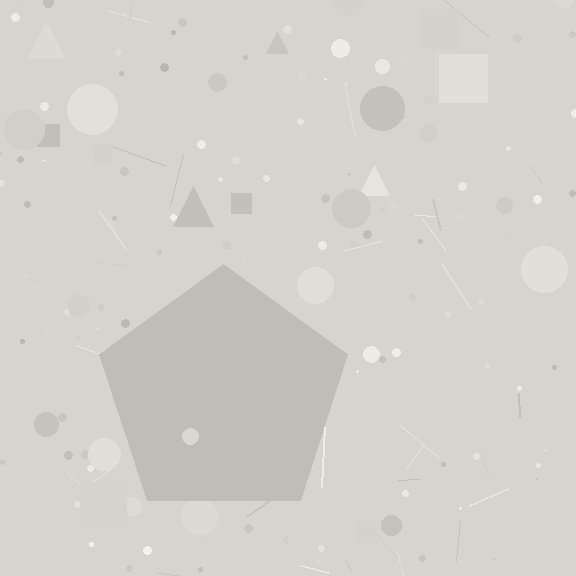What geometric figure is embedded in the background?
A pentagon is embedded in the background.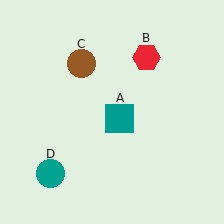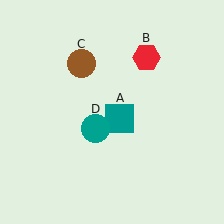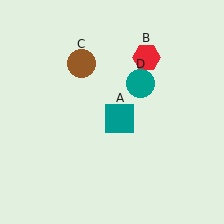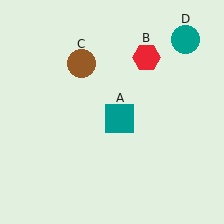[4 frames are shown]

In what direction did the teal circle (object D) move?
The teal circle (object D) moved up and to the right.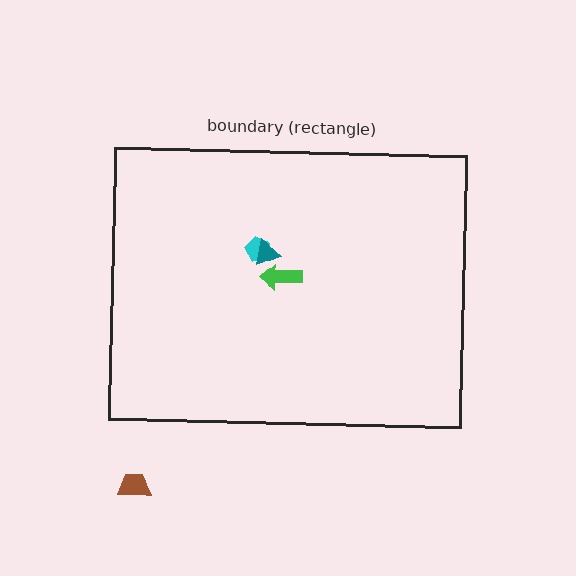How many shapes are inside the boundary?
3 inside, 1 outside.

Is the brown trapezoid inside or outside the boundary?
Outside.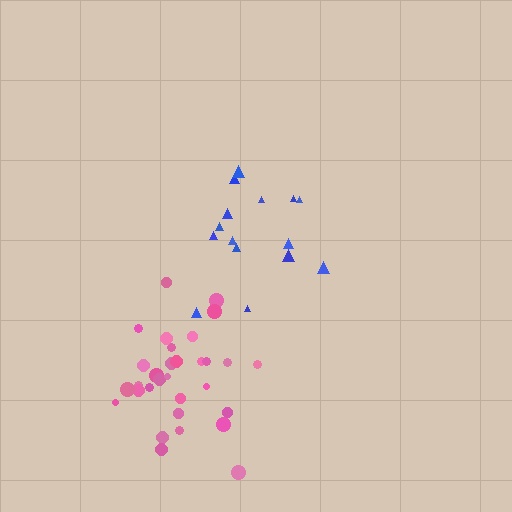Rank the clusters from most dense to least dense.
pink, blue.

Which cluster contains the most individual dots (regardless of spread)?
Pink (32).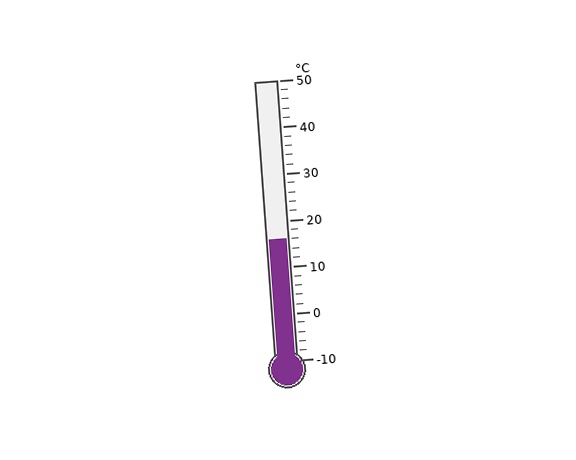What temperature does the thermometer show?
The thermometer shows approximately 16°C.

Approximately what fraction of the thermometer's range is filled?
The thermometer is filled to approximately 45% of its range.